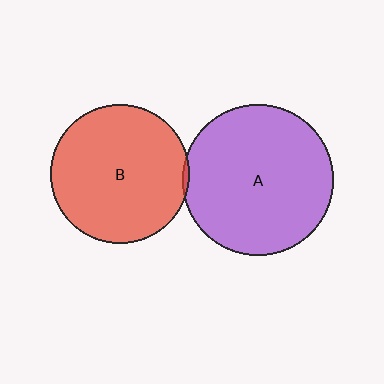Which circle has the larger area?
Circle A (purple).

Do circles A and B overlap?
Yes.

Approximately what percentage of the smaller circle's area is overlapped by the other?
Approximately 5%.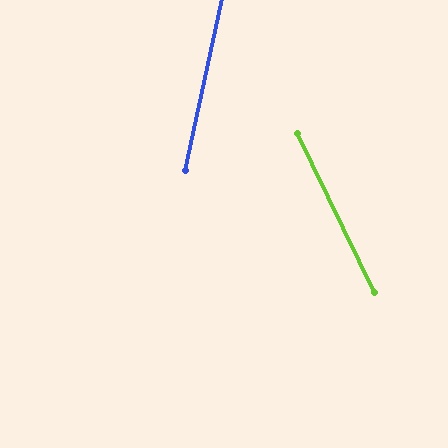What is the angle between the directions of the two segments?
Approximately 38 degrees.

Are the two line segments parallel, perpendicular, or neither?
Neither parallel nor perpendicular — they differ by about 38°.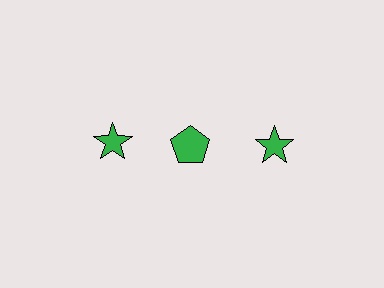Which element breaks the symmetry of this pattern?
The green pentagon in the top row, second from left column breaks the symmetry. All other shapes are green stars.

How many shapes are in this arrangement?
There are 3 shapes arranged in a grid pattern.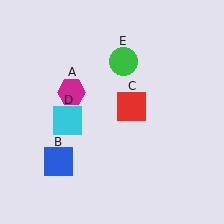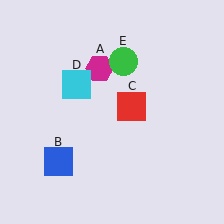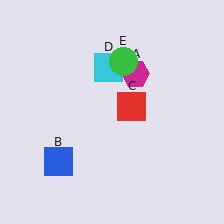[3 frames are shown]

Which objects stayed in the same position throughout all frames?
Blue square (object B) and red square (object C) and green circle (object E) remained stationary.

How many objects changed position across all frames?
2 objects changed position: magenta hexagon (object A), cyan square (object D).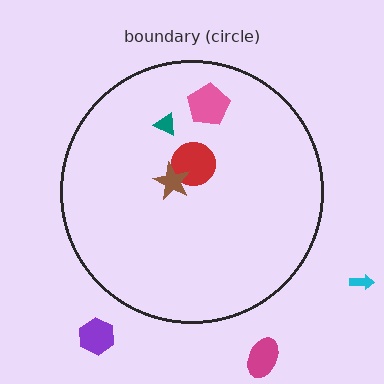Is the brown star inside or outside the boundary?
Inside.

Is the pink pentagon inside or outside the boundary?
Inside.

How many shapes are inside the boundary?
4 inside, 3 outside.